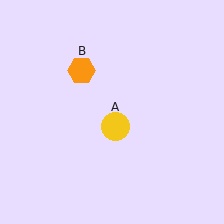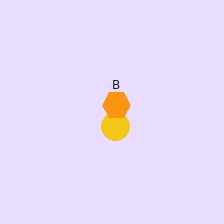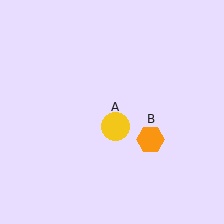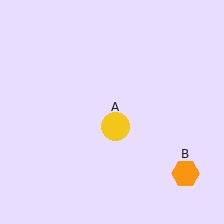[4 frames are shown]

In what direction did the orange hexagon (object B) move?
The orange hexagon (object B) moved down and to the right.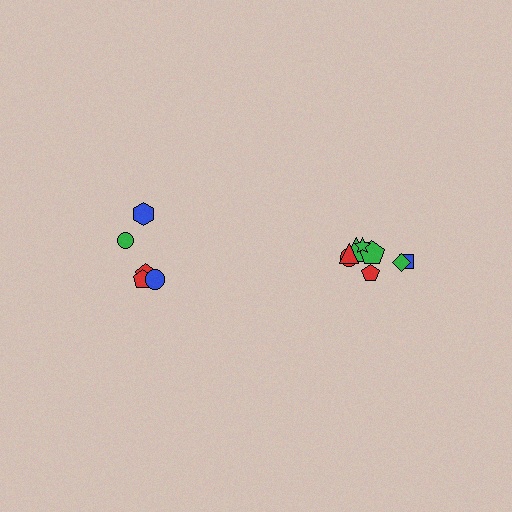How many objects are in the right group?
There are 8 objects.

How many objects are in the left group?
There are 5 objects.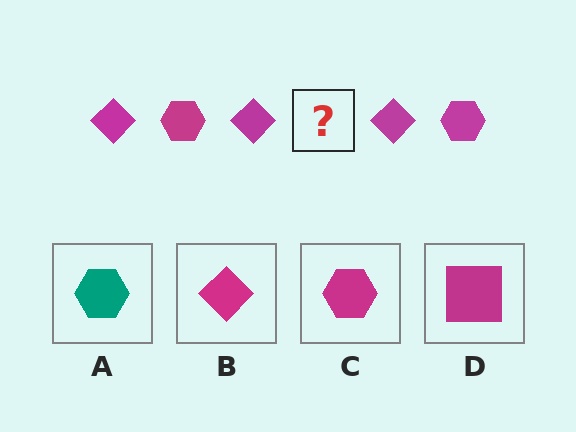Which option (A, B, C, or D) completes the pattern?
C.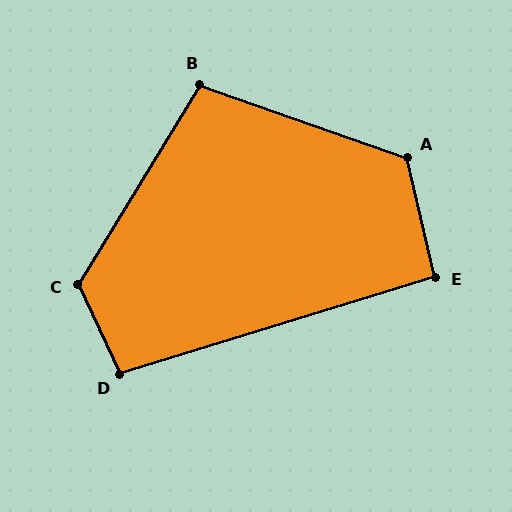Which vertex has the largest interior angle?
C, at approximately 124 degrees.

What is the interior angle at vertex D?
Approximately 98 degrees (obtuse).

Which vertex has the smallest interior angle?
E, at approximately 94 degrees.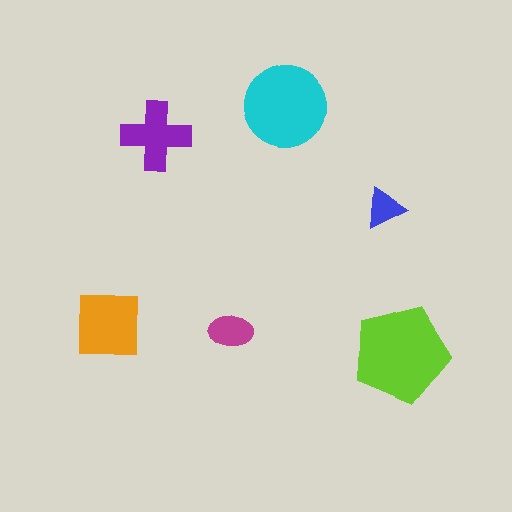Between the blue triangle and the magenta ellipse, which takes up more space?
The magenta ellipse.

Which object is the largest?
The lime pentagon.